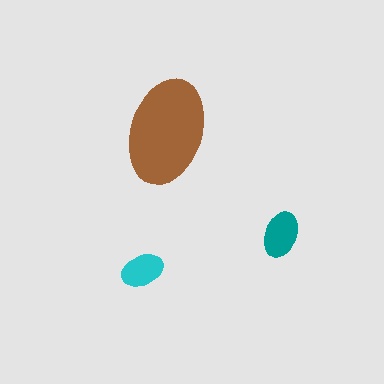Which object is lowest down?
The cyan ellipse is bottommost.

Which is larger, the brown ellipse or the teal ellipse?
The brown one.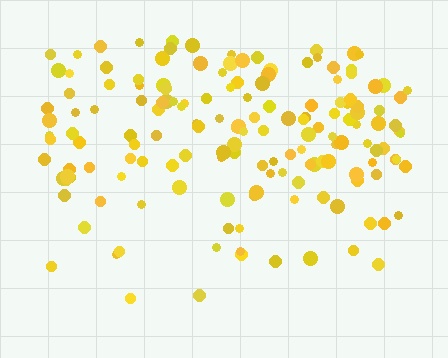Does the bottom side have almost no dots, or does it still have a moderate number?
Still a moderate number, just noticeably fewer than the top.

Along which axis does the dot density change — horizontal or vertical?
Vertical.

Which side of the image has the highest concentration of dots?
The top.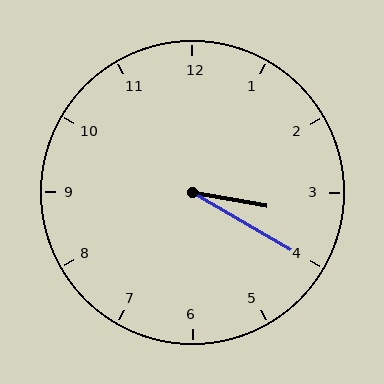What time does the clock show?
3:20.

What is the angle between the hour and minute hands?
Approximately 20 degrees.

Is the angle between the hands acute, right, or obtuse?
It is acute.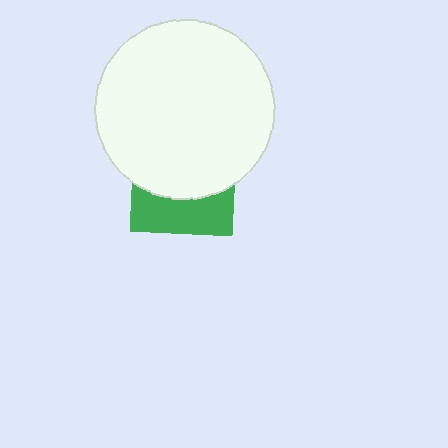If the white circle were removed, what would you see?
You would see the complete green square.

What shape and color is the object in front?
The object in front is a white circle.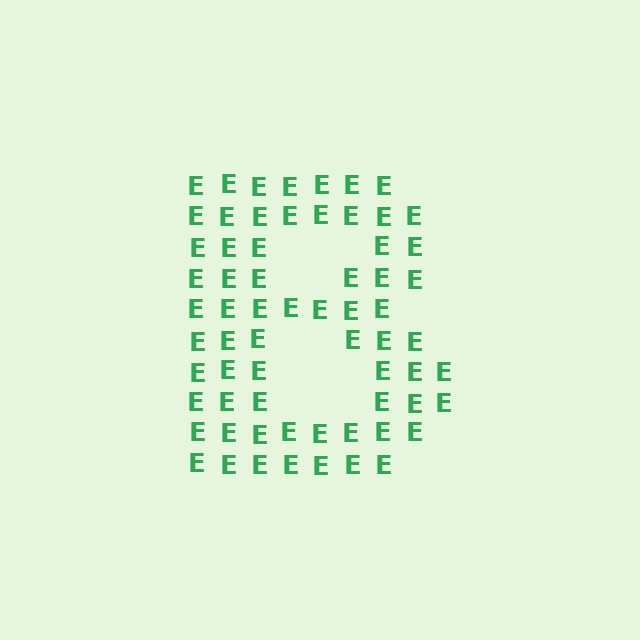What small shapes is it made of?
It is made of small letter E's.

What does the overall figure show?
The overall figure shows the letter B.